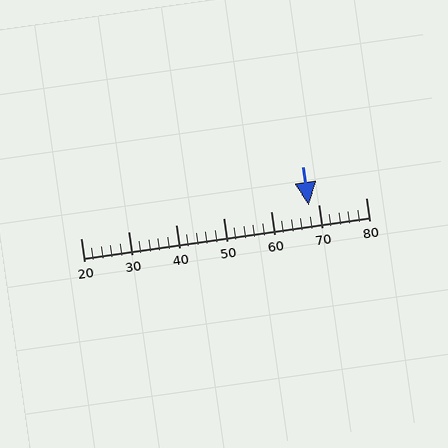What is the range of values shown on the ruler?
The ruler shows values from 20 to 80.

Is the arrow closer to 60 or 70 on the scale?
The arrow is closer to 70.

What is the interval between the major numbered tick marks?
The major tick marks are spaced 10 units apart.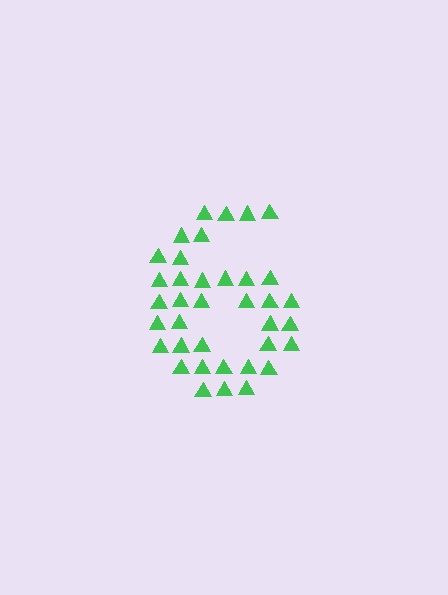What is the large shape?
The large shape is the digit 6.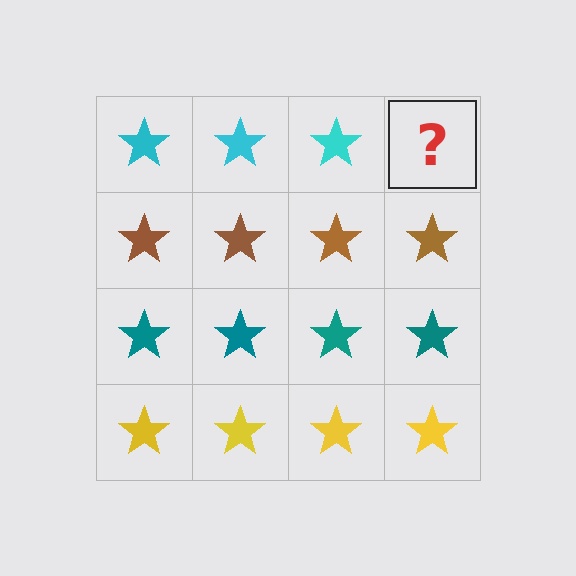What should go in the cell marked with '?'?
The missing cell should contain a cyan star.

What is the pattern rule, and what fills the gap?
The rule is that each row has a consistent color. The gap should be filled with a cyan star.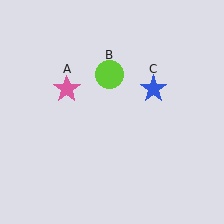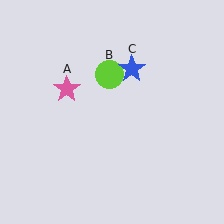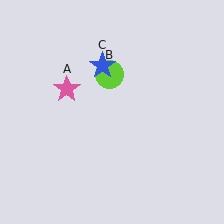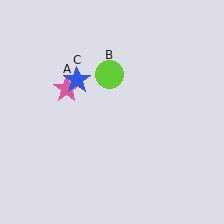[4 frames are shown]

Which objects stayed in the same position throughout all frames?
Pink star (object A) and lime circle (object B) remained stationary.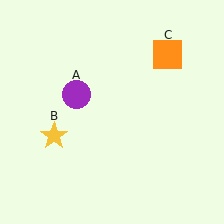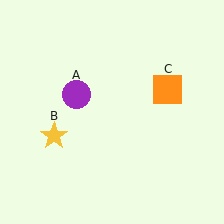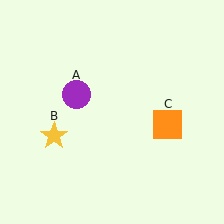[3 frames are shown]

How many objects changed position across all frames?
1 object changed position: orange square (object C).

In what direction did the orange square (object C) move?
The orange square (object C) moved down.